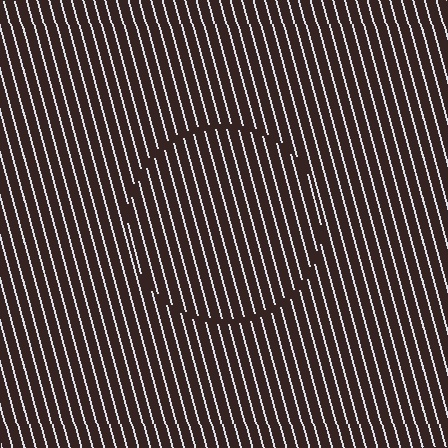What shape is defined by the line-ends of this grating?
An illusory circle. The interior of the shape contains the same grating, shifted by half a period — the contour is defined by the phase discontinuity where line-ends from the inner and outer gratings abut.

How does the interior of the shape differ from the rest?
The interior of the shape contains the same grating, shifted by half a period — the contour is defined by the phase discontinuity where line-ends from the inner and outer gratings abut.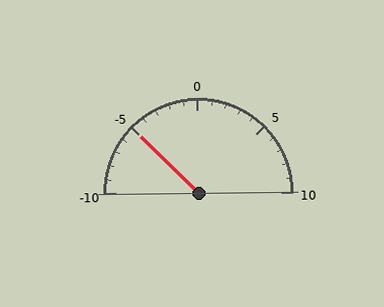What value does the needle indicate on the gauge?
The needle indicates approximately -5.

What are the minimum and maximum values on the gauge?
The gauge ranges from -10 to 10.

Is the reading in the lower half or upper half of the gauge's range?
The reading is in the lower half of the range (-10 to 10).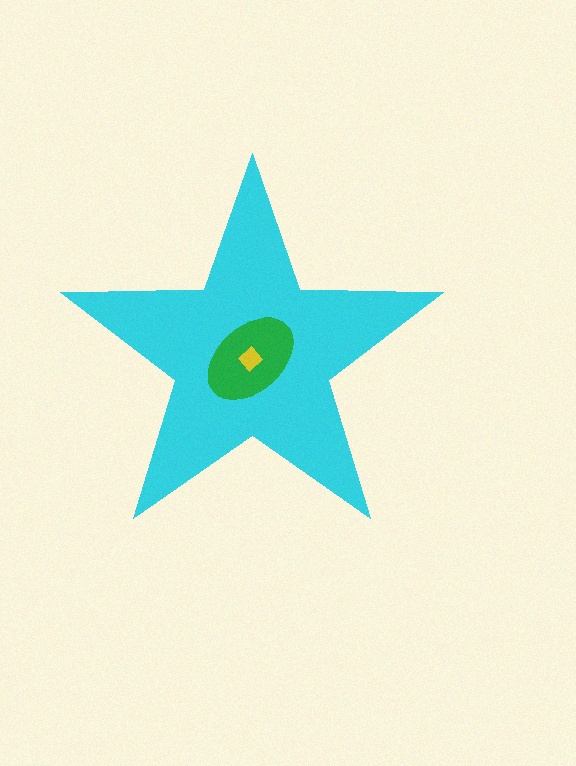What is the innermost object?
The yellow diamond.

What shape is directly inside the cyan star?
The green ellipse.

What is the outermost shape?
The cyan star.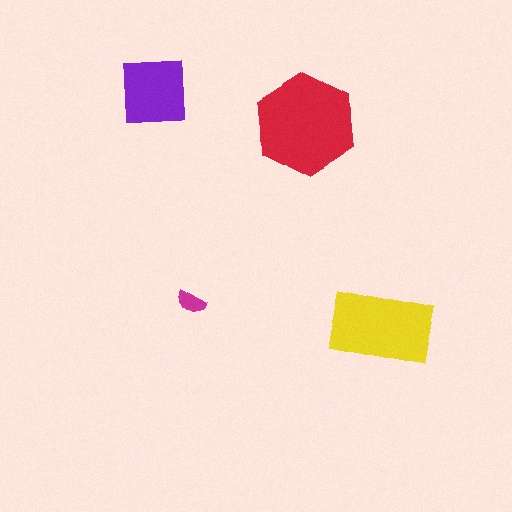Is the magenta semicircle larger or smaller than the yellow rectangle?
Smaller.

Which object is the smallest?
The magenta semicircle.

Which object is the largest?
The red hexagon.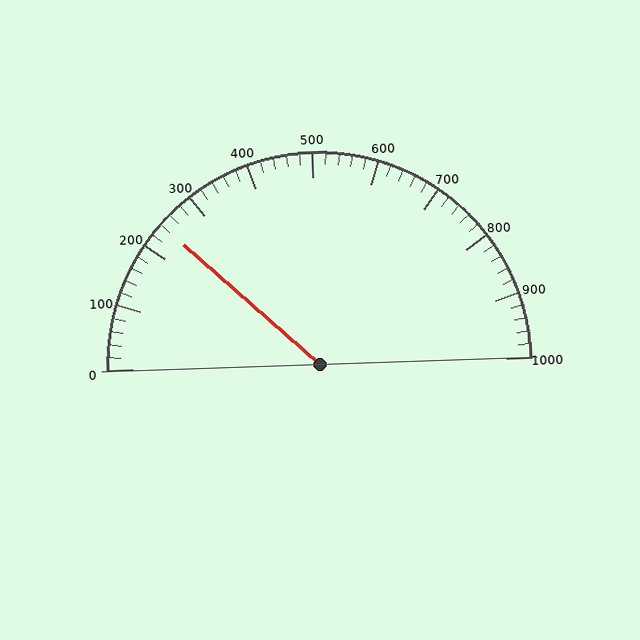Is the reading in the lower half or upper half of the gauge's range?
The reading is in the lower half of the range (0 to 1000).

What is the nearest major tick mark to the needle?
The nearest major tick mark is 200.